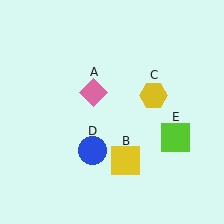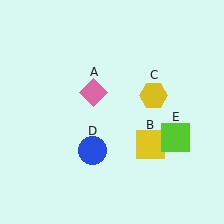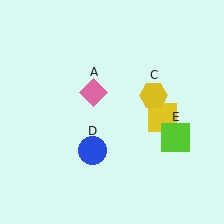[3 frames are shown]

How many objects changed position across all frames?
1 object changed position: yellow square (object B).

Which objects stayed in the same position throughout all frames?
Pink diamond (object A) and yellow hexagon (object C) and blue circle (object D) and lime square (object E) remained stationary.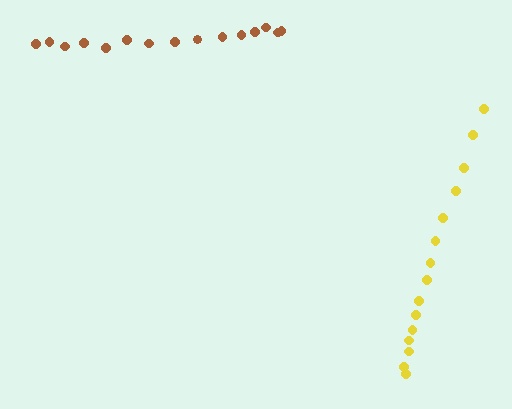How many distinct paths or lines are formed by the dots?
There are 2 distinct paths.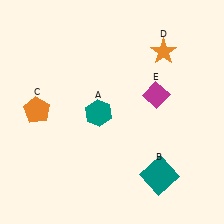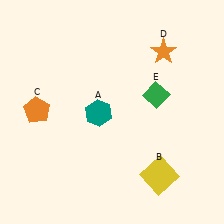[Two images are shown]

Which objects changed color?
B changed from teal to yellow. E changed from magenta to green.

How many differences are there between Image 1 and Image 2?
There are 2 differences between the two images.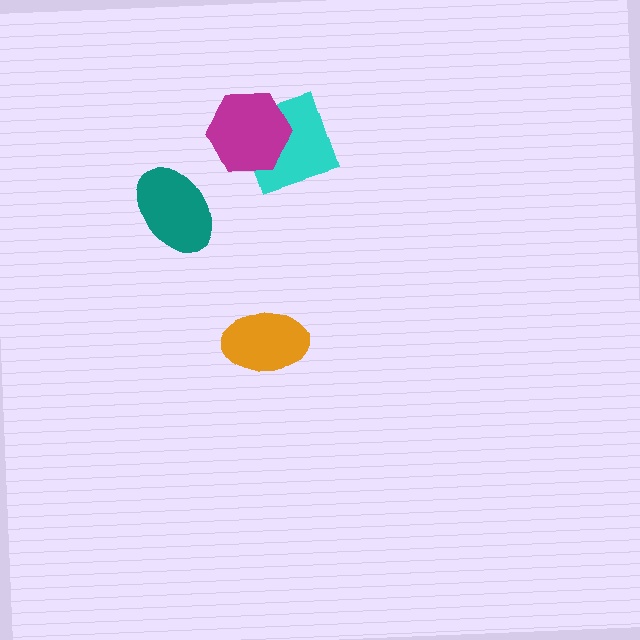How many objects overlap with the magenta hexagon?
1 object overlaps with the magenta hexagon.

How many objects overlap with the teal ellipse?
0 objects overlap with the teal ellipse.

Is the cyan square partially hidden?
Yes, it is partially covered by another shape.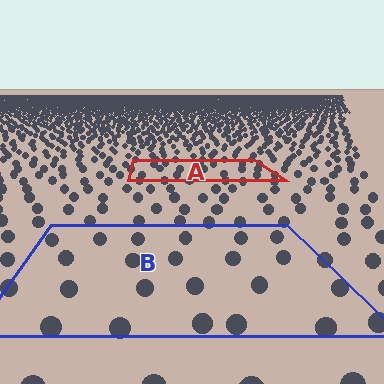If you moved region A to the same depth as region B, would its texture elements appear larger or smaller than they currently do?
They would appear larger. At a closer depth, the same texture elements are projected at a bigger on-screen size.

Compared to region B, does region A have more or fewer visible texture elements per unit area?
Region A has more texture elements per unit area — they are packed more densely because it is farther away.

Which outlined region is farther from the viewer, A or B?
Region A is farther from the viewer — the texture elements inside it appear smaller and more densely packed.